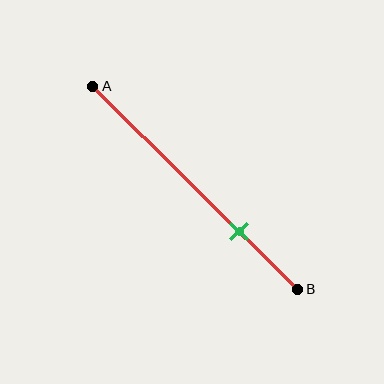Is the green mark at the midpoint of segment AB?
No, the mark is at about 70% from A, not at the 50% midpoint.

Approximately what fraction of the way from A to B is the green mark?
The green mark is approximately 70% of the way from A to B.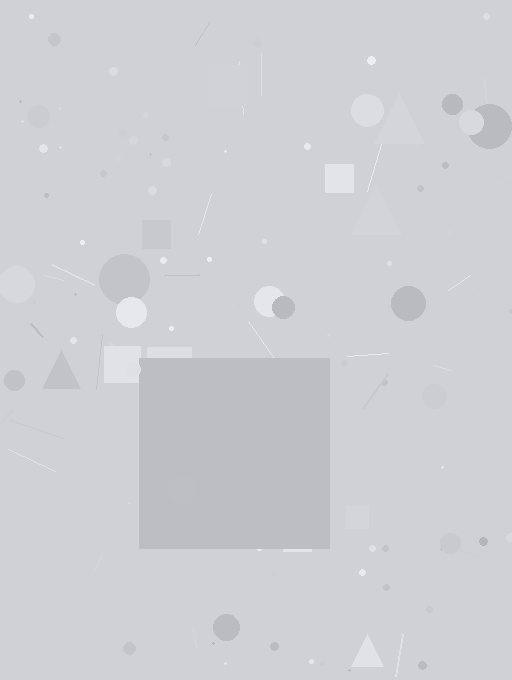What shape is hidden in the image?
A square is hidden in the image.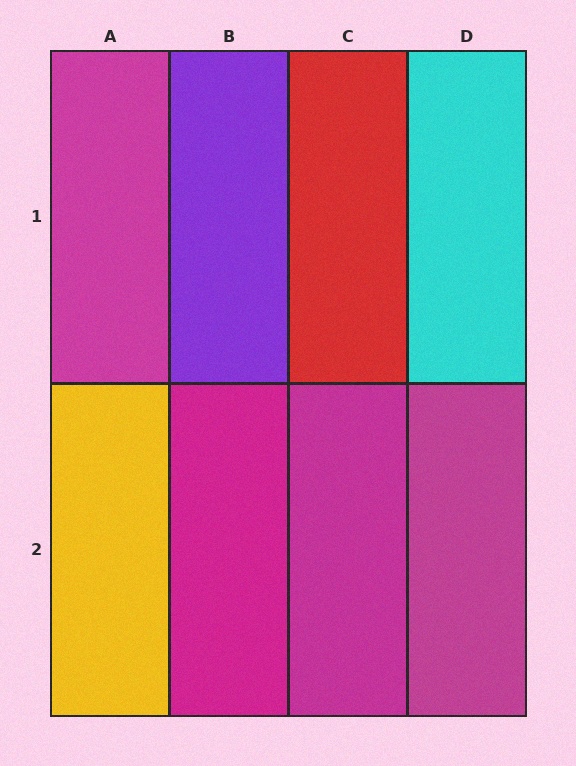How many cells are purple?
1 cell is purple.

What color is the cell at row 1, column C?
Red.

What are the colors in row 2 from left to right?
Yellow, magenta, magenta, magenta.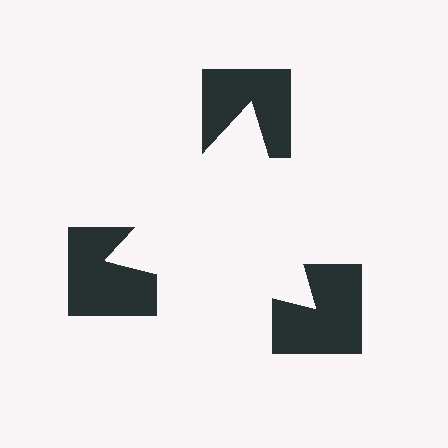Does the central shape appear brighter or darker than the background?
It typically appears slightly brighter than the background, even though no actual brightness change is drawn.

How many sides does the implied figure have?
3 sides.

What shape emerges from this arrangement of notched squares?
An illusory triangle — its edges are inferred from the aligned wedge cuts in the notched squares, not physically drawn.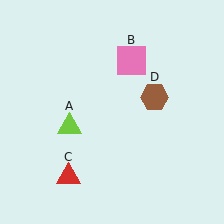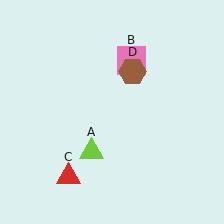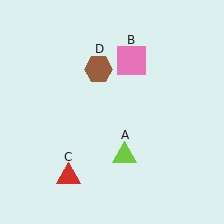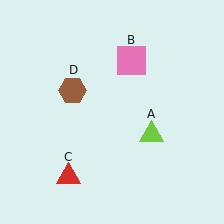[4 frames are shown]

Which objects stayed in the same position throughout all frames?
Pink square (object B) and red triangle (object C) remained stationary.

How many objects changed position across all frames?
2 objects changed position: lime triangle (object A), brown hexagon (object D).